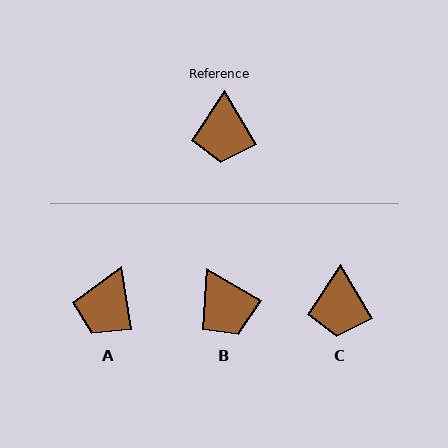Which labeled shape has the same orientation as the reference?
C.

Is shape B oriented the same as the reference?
No, it is off by about 29 degrees.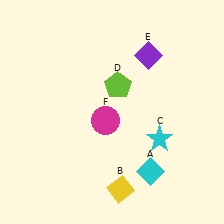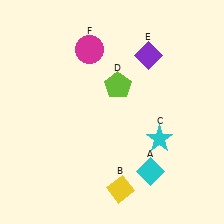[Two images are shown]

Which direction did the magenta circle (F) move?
The magenta circle (F) moved up.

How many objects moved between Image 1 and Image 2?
1 object moved between the two images.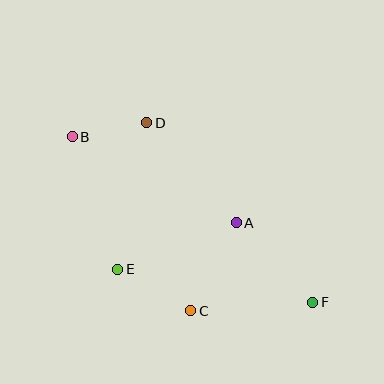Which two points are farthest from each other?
Points B and F are farthest from each other.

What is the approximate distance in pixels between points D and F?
The distance between D and F is approximately 244 pixels.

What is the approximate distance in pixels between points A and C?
The distance between A and C is approximately 99 pixels.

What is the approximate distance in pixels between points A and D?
The distance between A and D is approximately 134 pixels.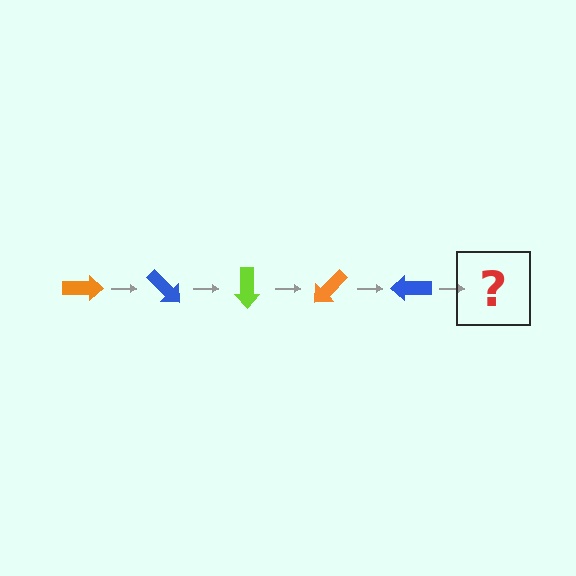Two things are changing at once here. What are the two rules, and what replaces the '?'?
The two rules are that it rotates 45 degrees each step and the color cycles through orange, blue, and lime. The '?' should be a lime arrow, rotated 225 degrees from the start.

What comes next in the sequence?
The next element should be a lime arrow, rotated 225 degrees from the start.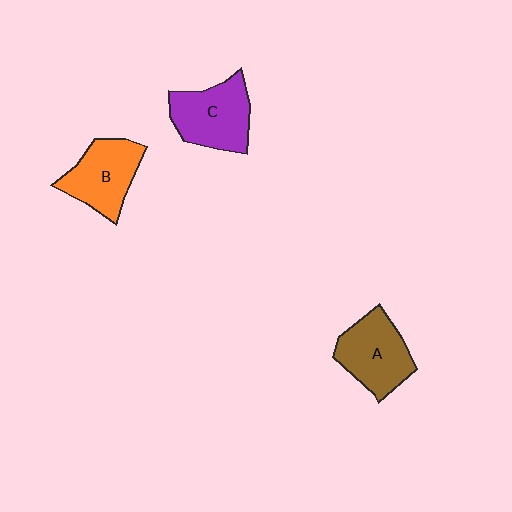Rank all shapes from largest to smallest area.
From largest to smallest: C (purple), A (brown), B (orange).